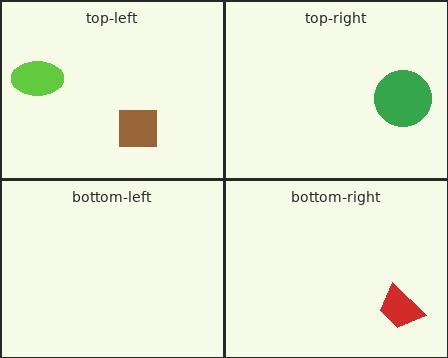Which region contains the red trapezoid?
The bottom-right region.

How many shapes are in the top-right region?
1.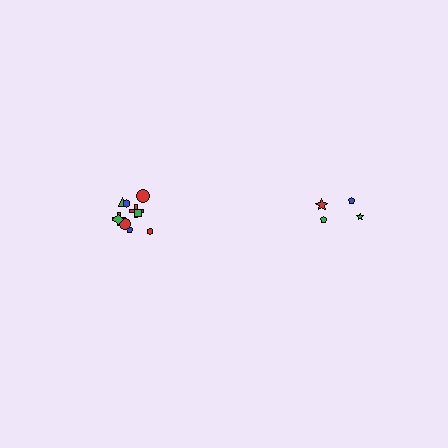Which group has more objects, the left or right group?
The left group.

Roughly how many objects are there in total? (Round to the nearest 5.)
Roughly 15 objects in total.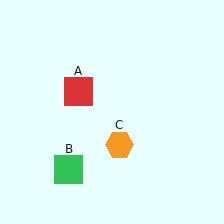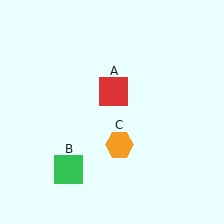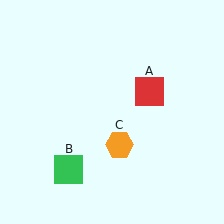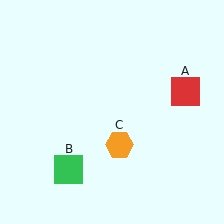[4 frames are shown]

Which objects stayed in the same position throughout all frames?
Green square (object B) and orange hexagon (object C) remained stationary.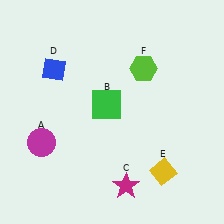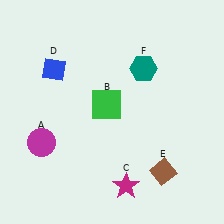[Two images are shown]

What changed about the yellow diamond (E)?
In Image 1, E is yellow. In Image 2, it changed to brown.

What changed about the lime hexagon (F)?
In Image 1, F is lime. In Image 2, it changed to teal.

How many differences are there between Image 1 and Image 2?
There are 2 differences between the two images.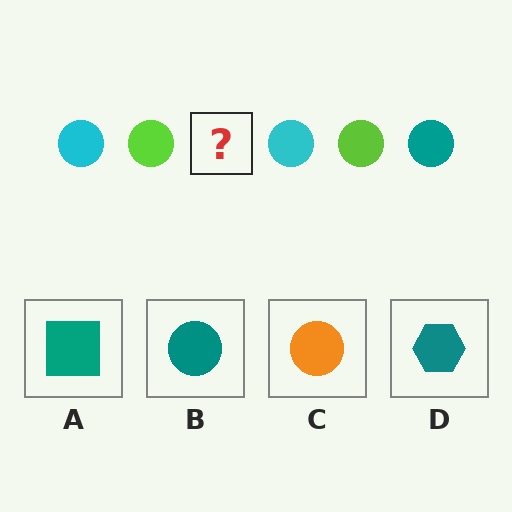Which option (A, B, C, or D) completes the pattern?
B.